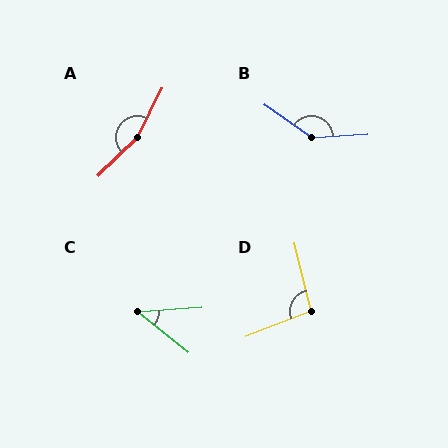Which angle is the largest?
A, at approximately 161 degrees.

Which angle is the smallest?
C, at approximately 43 degrees.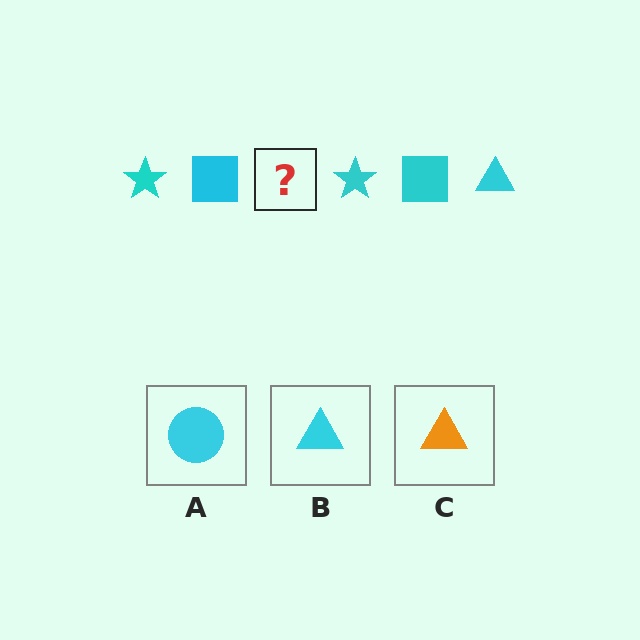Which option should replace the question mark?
Option B.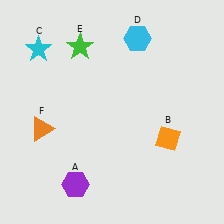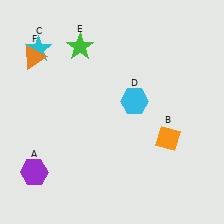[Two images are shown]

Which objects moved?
The objects that moved are: the purple hexagon (A), the cyan hexagon (D), the orange triangle (F).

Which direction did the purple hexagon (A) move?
The purple hexagon (A) moved left.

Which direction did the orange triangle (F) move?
The orange triangle (F) moved up.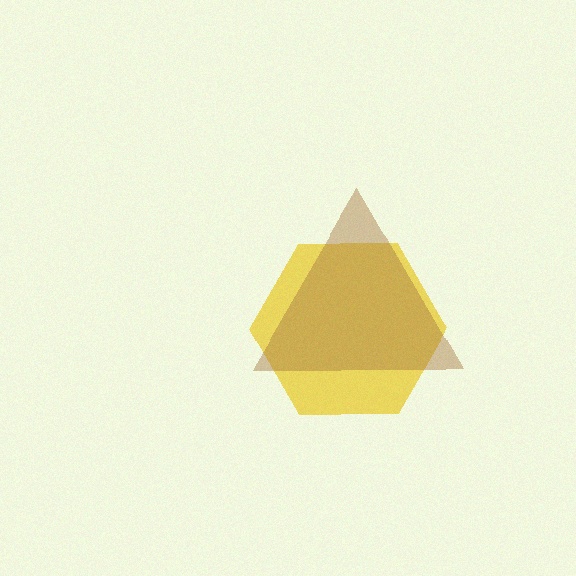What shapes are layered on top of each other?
The layered shapes are: a yellow hexagon, a brown triangle.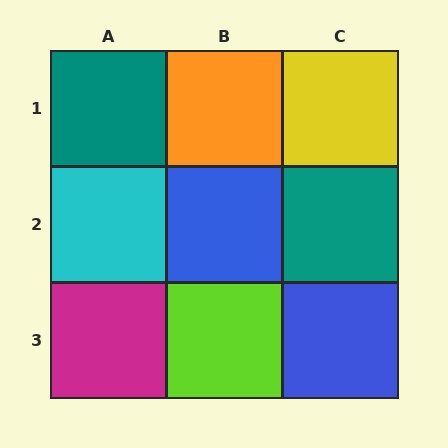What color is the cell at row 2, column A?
Cyan.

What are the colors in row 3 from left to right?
Magenta, lime, blue.